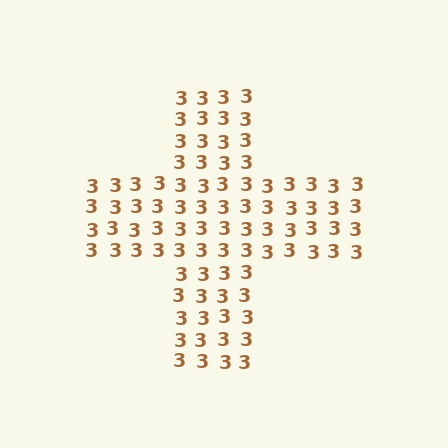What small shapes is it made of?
It is made of small digit 3's.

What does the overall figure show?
The overall figure shows a cross.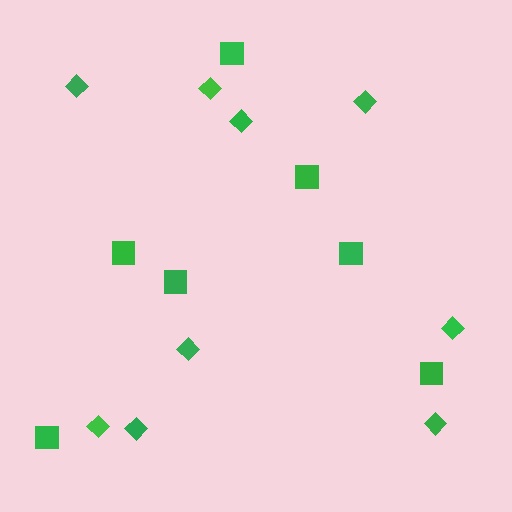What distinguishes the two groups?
There are 2 groups: one group of squares (7) and one group of diamonds (9).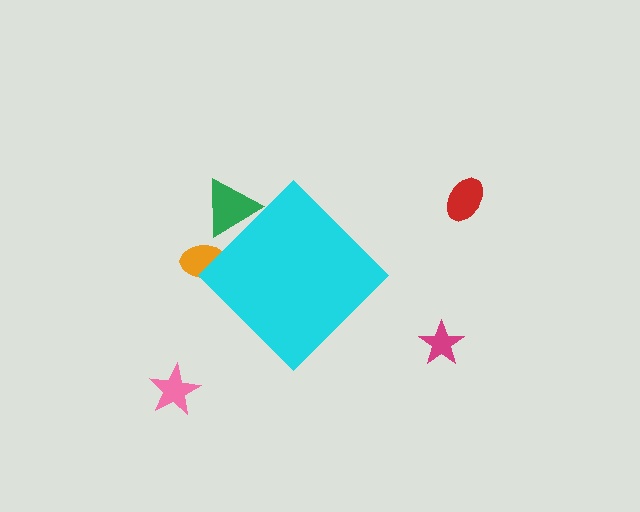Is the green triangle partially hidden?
Yes, the green triangle is partially hidden behind the cyan diamond.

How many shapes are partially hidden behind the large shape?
2 shapes are partially hidden.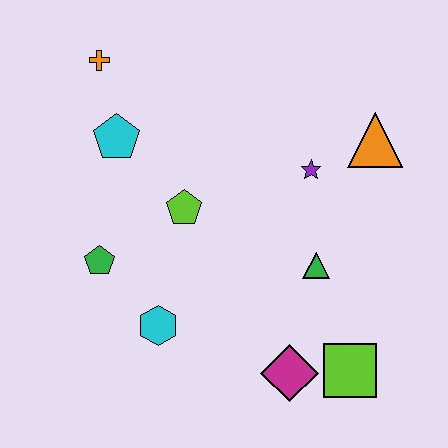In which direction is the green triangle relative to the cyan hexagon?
The green triangle is to the right of the cyan hexagon.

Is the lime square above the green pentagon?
No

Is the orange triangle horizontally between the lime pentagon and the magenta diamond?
No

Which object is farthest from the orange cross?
The lime square is farthest from the orange cross.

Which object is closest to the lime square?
The magenta diamond is closest to the lime square.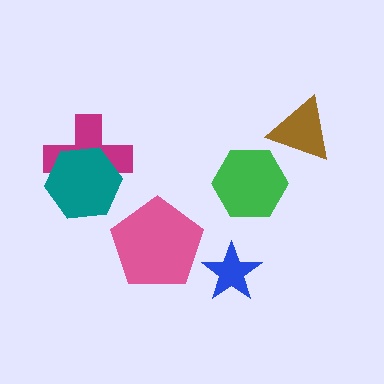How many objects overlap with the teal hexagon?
1 object overlaps with the teal hexagon.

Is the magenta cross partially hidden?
Yes, it is partially covered by another shape.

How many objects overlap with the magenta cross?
1 object overlaps with the magenta cross.